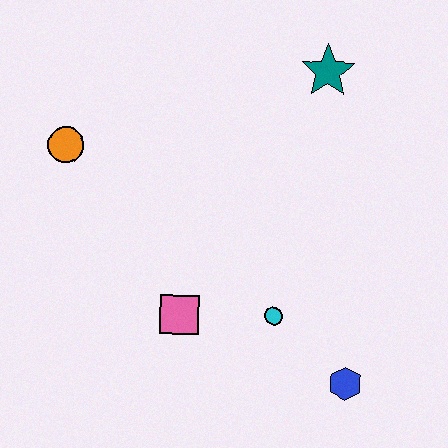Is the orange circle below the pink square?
No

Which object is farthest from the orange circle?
The blue hexagon is farthest from the orange circle.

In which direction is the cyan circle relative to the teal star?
The cyan circle is below the teal star.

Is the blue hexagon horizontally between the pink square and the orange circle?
No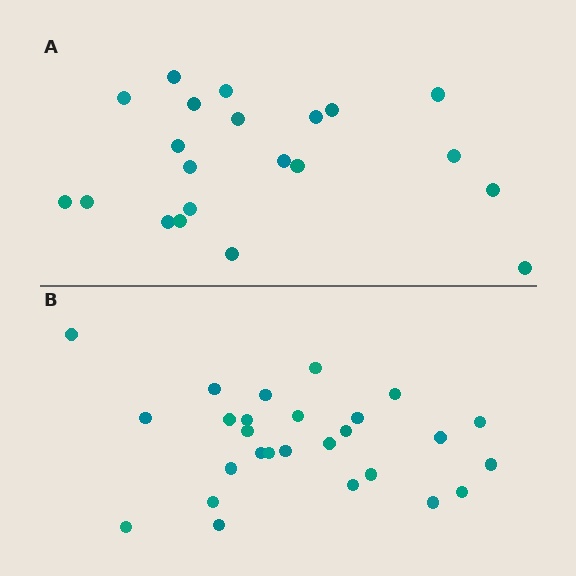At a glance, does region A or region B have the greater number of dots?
Region B (the bottom region) has more dots.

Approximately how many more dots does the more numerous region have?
Region B has about 6 more dots than region A.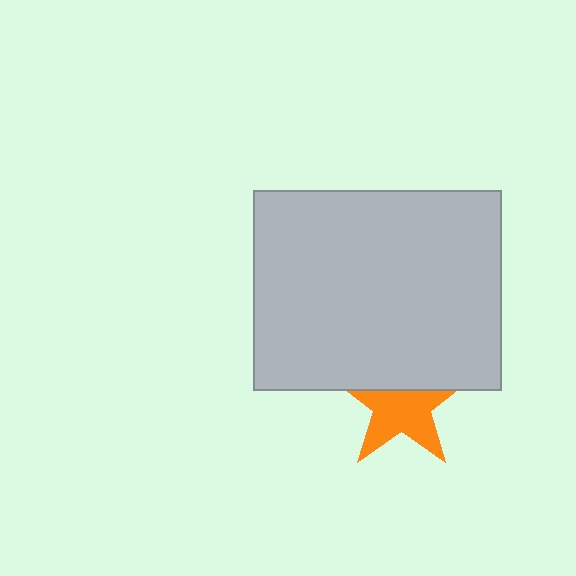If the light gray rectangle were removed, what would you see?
You would see the complete orange star.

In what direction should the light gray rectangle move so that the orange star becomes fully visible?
The light gray rectangle should move up. That is the shortest direction to clear the overlap and leave the orange star fully visible.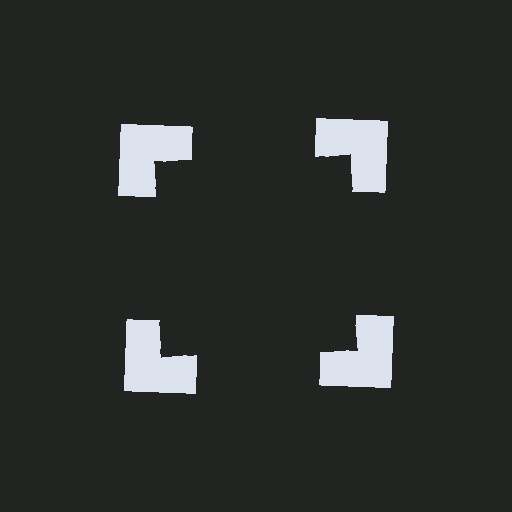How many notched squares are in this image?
There are 4 — one at each vertex of the illusory square.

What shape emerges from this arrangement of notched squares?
An illusory square — its edges are inferred from the aligned wedge cuts in the notched squares, not physically drawn.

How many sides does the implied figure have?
4 sides.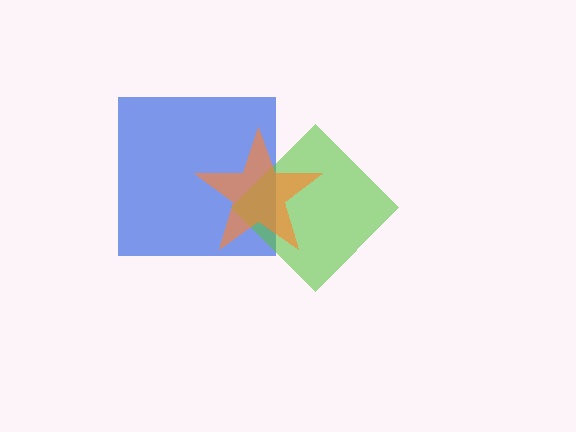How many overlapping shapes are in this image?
There are 3 overlapping shapes in the image.